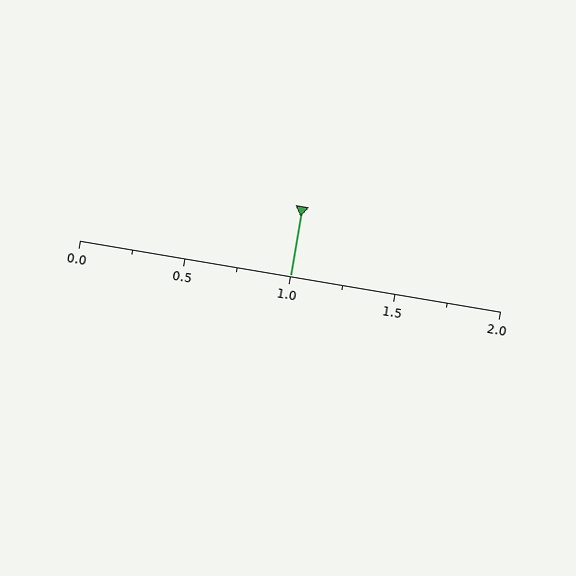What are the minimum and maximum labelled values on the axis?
The axis runs from 0.0 to 2.0.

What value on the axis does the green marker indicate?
The marker indicates approximately 1.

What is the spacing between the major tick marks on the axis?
The major ticks are spaced 0.5 apart.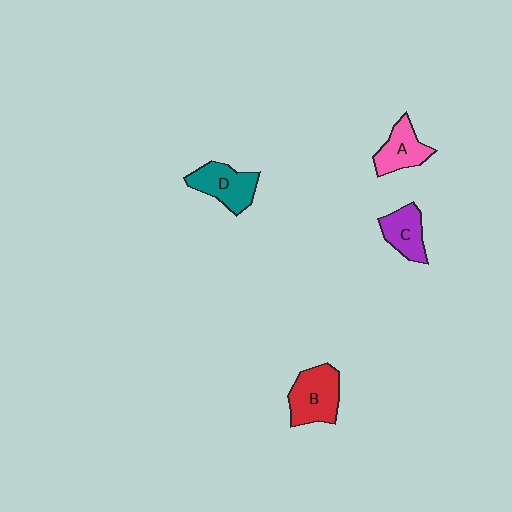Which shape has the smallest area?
Shape C (purple).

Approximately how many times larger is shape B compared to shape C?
Approximately 1.4 times.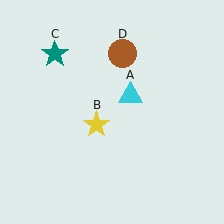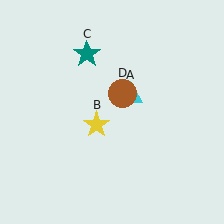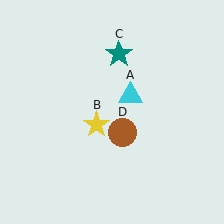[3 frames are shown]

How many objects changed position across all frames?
2 objects changed position: teal star (object C), brown circle (object D).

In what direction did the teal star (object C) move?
The teal star (object C) moved right.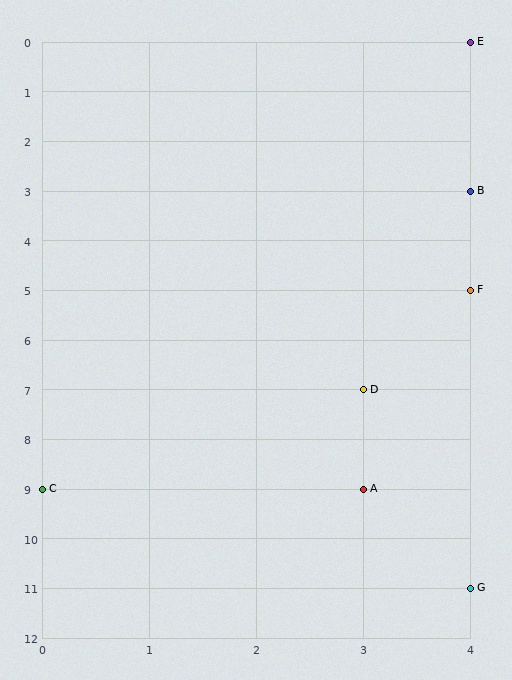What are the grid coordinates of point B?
Point B is at grid coordinates (4, 3).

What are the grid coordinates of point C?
Point C is at grid coordinates (0, 9).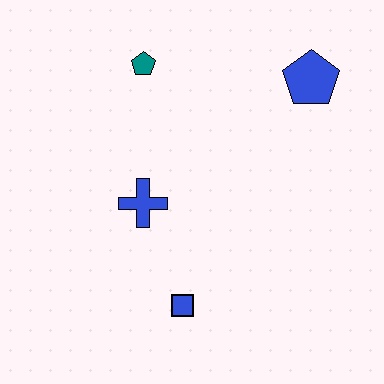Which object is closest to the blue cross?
The blue square is closest to the blue cross.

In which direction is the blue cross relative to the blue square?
The blue cross is above the blue square.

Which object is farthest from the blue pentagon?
The blue square is farthest from the blue pentagon.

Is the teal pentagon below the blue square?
No